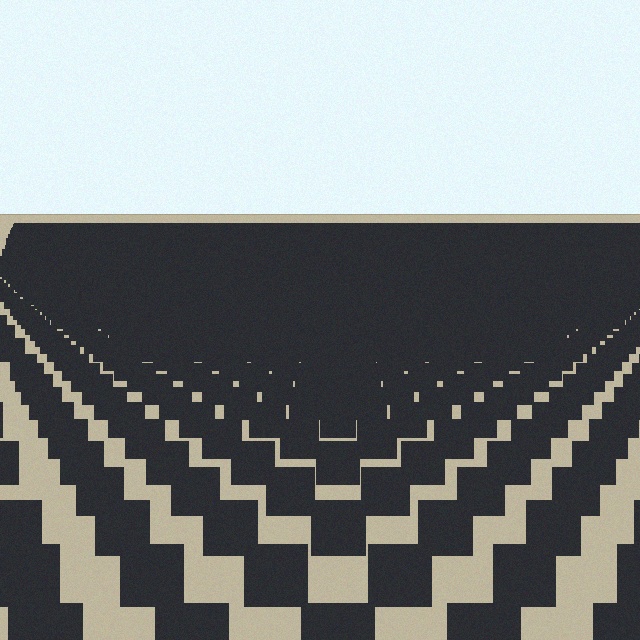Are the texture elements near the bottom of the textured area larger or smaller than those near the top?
Larger. Near the bottom, elements are closer to the viewer and appear at a bigger on-screen size.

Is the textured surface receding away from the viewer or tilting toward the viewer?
The surface is receding away from the viewer. Texture elements get smaller and denser toward the top.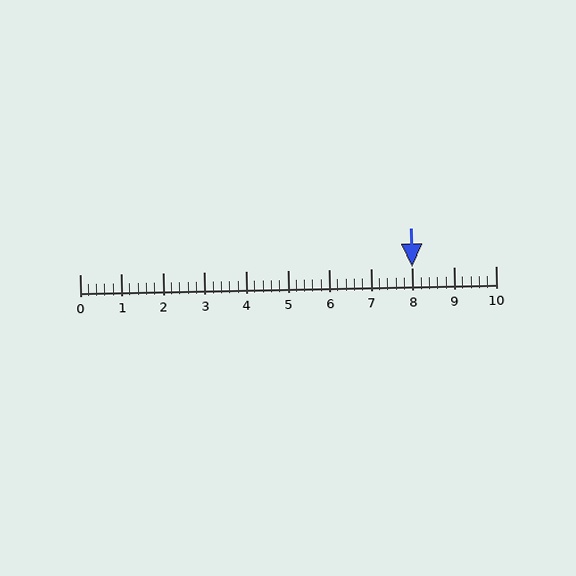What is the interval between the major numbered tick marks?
The major tick marks are spaced 1 units apart.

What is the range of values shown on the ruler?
The ruler shows values from 0 to 10.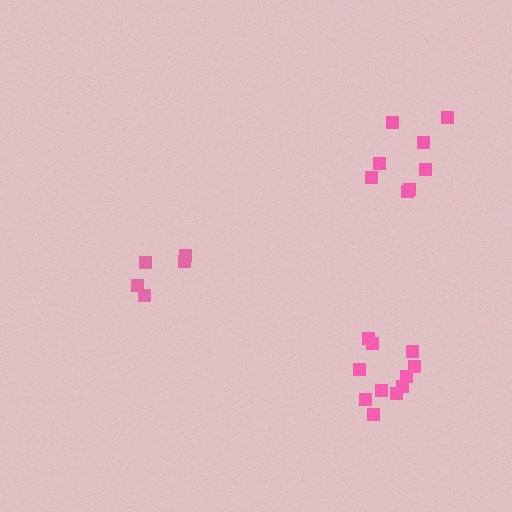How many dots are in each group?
Group 1: 11 dots, Group 2: 8 dots, Group 3: 5 dots (24 total).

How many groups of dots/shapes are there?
There are 3 groups.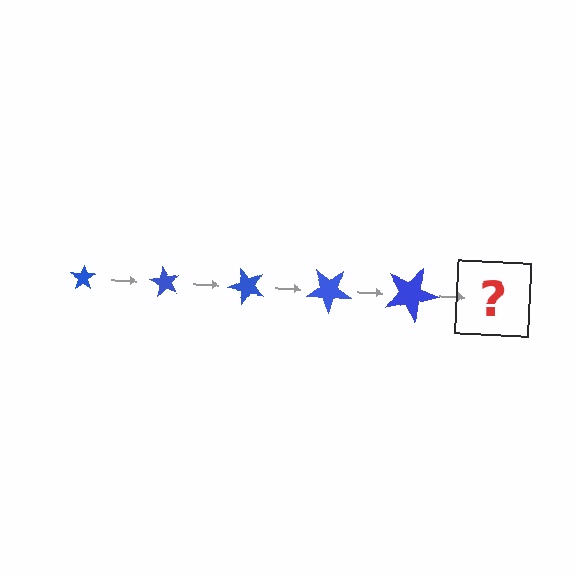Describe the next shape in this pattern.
It should be a star, larger than the previous one and rotated 300 degrees from the start.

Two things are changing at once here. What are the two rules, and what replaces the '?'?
The two rules are that the star grows larger each step and it rotates 60 degrees each step. The '?' should be a star, larger than the previous one and rotated 300 degrees from the start.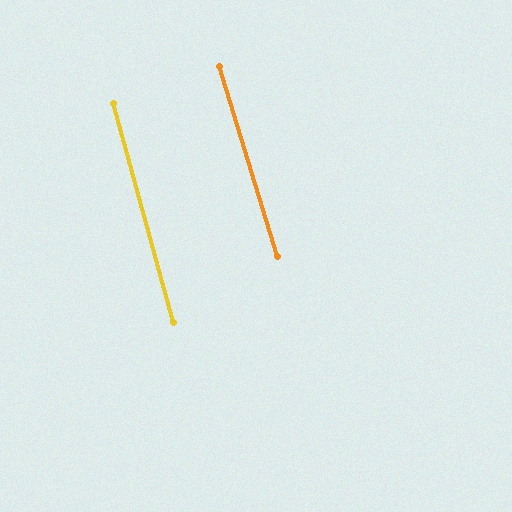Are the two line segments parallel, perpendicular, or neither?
Parallel — their directions differ by only 1.6°.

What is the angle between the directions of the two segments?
Approximately 2 degrees.